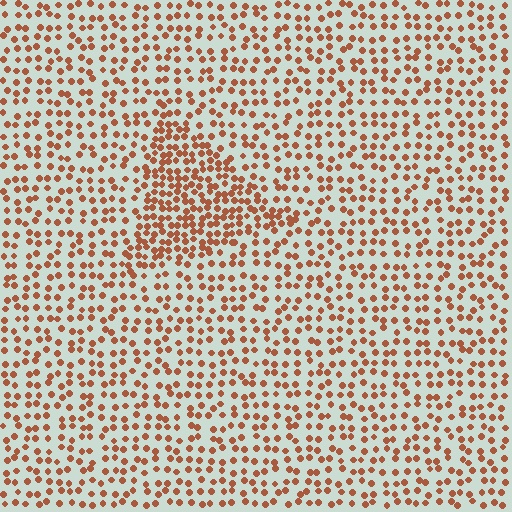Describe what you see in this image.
The image contains small brown elements arranged at two different densities. A triangle-shaped region is visible where the elements are more densely packed than the surrounding area.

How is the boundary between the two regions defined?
The boundary is defined by a change in element density (approximately 1.9x ratio). All elements are the same color, size, and shape.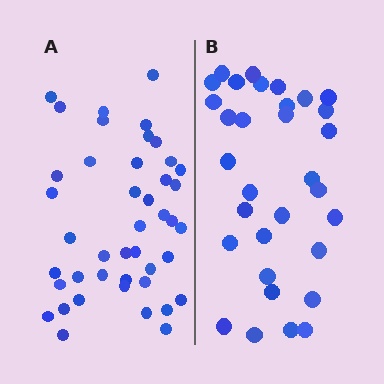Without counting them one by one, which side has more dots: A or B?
Region A (the left region) has more dots.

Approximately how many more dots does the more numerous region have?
Region A has roughly 12 or so more dots than region B.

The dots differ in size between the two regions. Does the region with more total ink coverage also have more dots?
No. Region B has more total ink coverage because its dots are larger, but region A actually contains more individual dots. Total area can be misleading — the number of items is what matters here.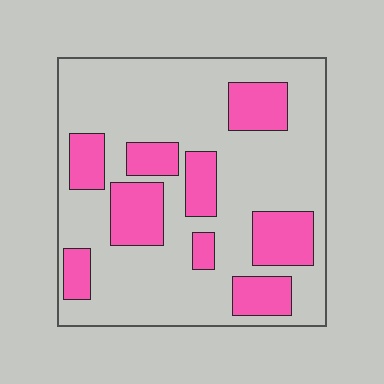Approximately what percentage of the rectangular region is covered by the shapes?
Approximately 30%.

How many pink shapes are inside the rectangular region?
9.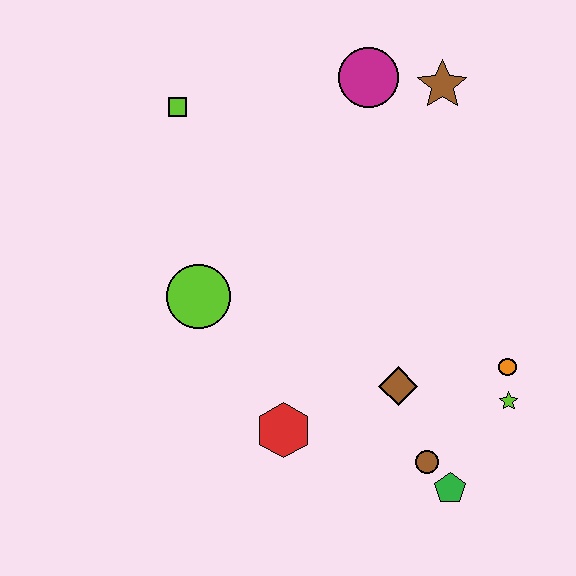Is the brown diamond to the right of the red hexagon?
Yes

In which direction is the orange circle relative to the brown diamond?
The orange circle is to the right of the brown diamond.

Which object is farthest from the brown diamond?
The lime square is farthest from the brown diamond.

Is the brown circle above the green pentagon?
Yes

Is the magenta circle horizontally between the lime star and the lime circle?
Yes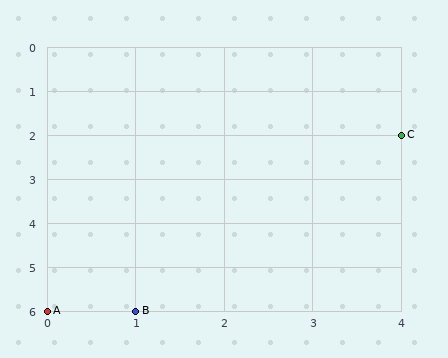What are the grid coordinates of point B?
Point B is at grid coordinates (1, 6).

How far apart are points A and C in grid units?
Points A and C are 4 columns and 4 rows apart (about 5.7 grid units diagonally).